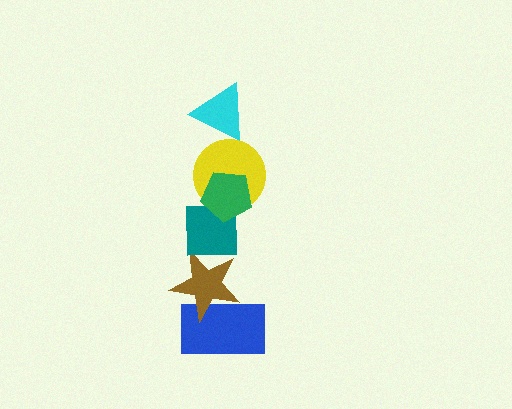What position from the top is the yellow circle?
The yellow circle is 3rd from the top.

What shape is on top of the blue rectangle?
The brown star is on top of the blue rectangle.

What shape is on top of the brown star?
The teal square is on top of the brown star.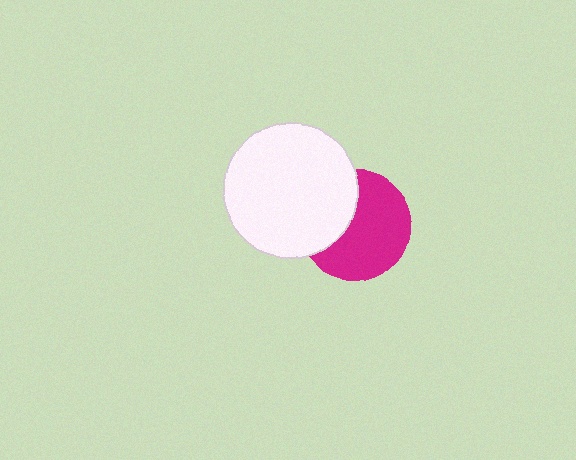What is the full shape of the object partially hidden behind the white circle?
The partially hidden object is a magenta circle.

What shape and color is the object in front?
The object in front is a white circle.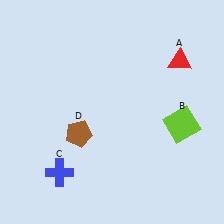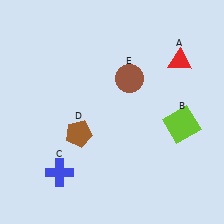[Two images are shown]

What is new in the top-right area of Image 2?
A brown circle (E) was added in the top-right area of Image 2.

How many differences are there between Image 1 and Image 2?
There is 1 difference between the two images.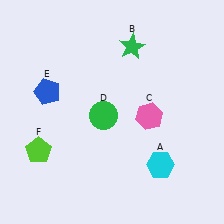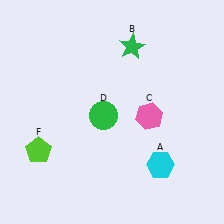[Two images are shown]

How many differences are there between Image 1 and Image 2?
There is 1 difference between the two images.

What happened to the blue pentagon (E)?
The blue pentagon (E) was removed in Image 2. It was in the top-left area of Image 1.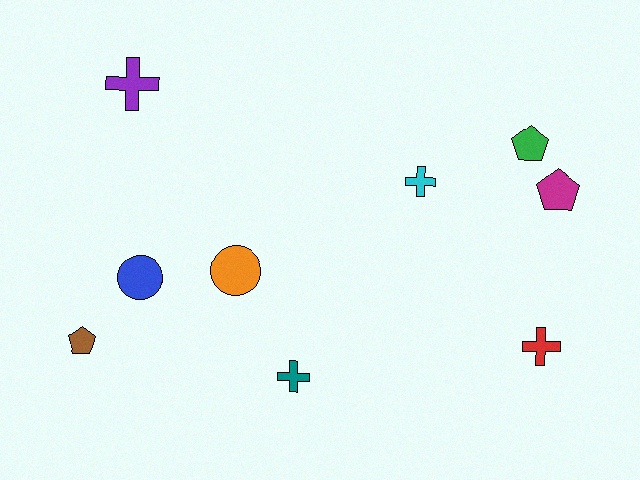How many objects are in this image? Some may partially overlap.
There are 9 objects.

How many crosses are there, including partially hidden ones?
There are 4 crosses.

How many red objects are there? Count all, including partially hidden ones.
There is 1 red object.